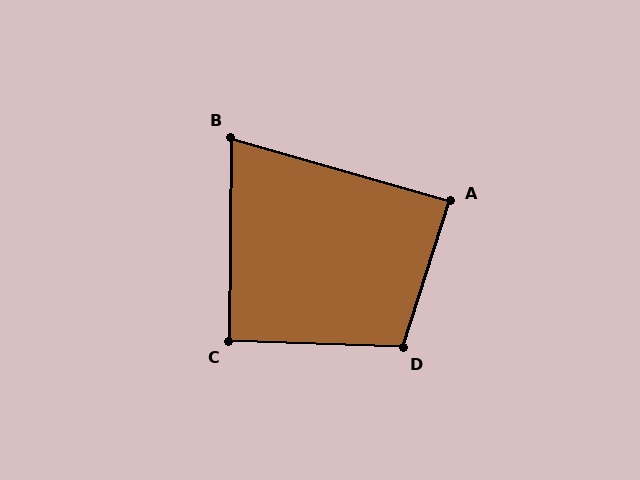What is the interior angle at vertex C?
Approximately 92 degrees (approximately right).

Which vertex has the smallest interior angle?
B, at approximately 74 degrees.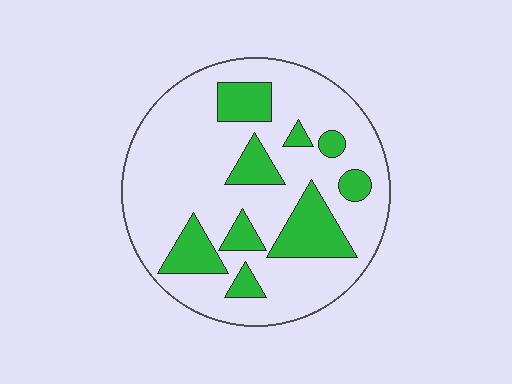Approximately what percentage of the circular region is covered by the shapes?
Approximately 25%.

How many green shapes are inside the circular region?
9.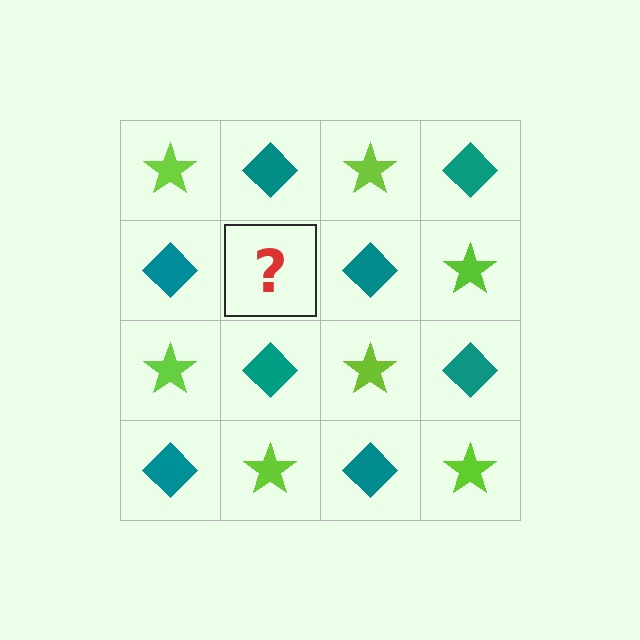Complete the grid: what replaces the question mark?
The question mark should be replaced with a lime star.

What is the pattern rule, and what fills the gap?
The rule is that it alternates lime star and teal diamond in a checkerboard pattern. The gap should be filled with a lime star.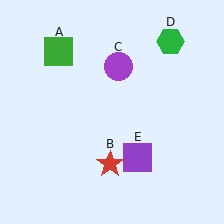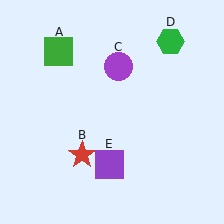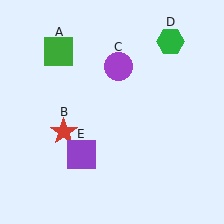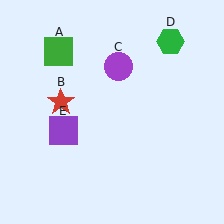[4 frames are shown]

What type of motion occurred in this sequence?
The red star (object B), purple square (object E) rotated clockwise around the center of the scene.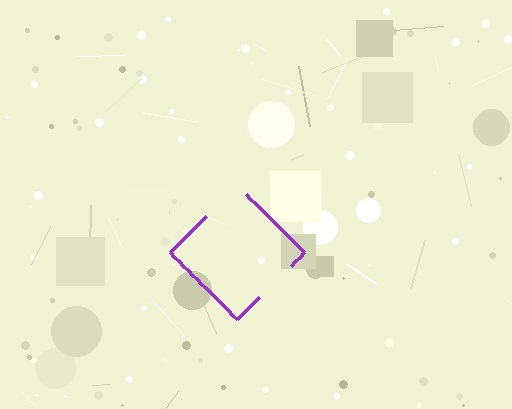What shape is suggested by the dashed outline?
The dashed outline suggests a diamond.